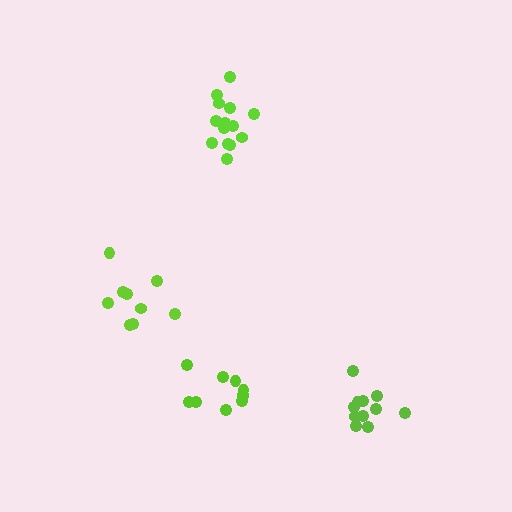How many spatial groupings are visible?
There are 4 spatial groupings.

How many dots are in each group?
Group 1: 9 dots, Group 2: 14 dots, Group 3: 9 dots, Group 4: 11 dots (43 total).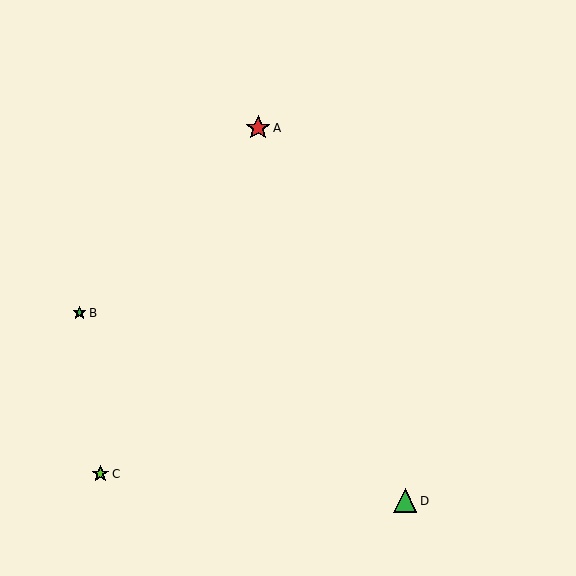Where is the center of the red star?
The center of the red star is at (258, 128).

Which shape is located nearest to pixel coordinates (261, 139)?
The red star (labeled A) at (258, 128) is nearest to that location.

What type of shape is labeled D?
Shape D is a green triangle.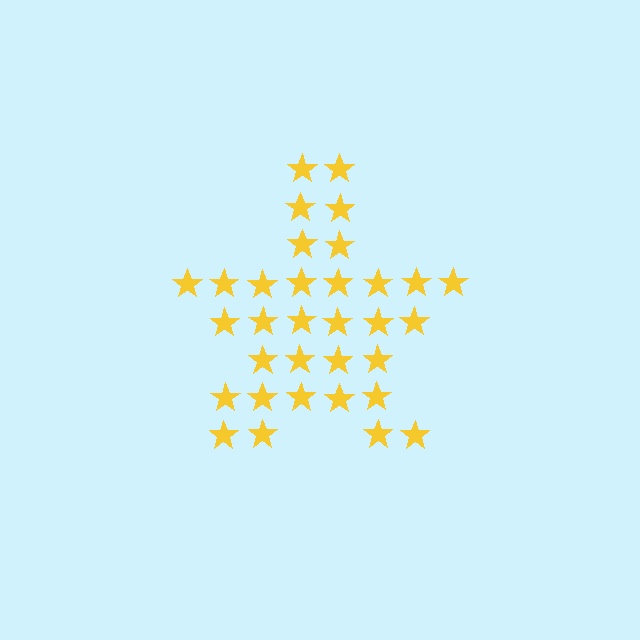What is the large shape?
The large shape is a star.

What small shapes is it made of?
It is made of small stars.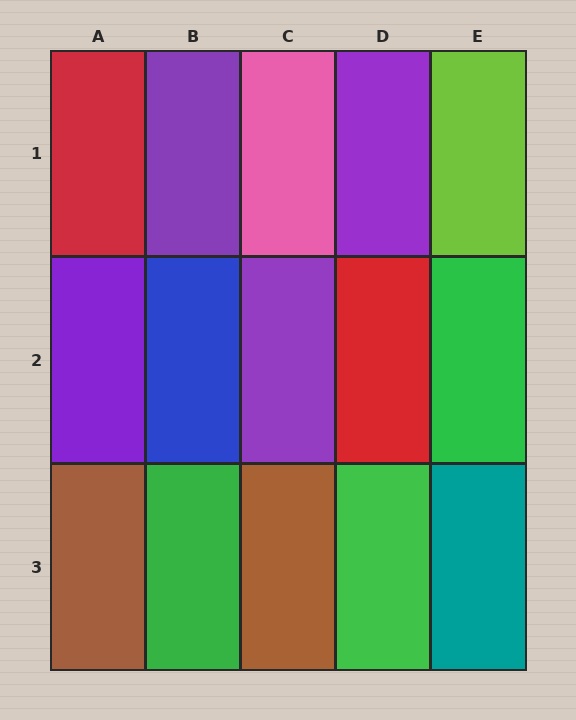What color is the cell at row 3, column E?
Teal.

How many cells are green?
3 cells are green.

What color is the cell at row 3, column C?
Brown.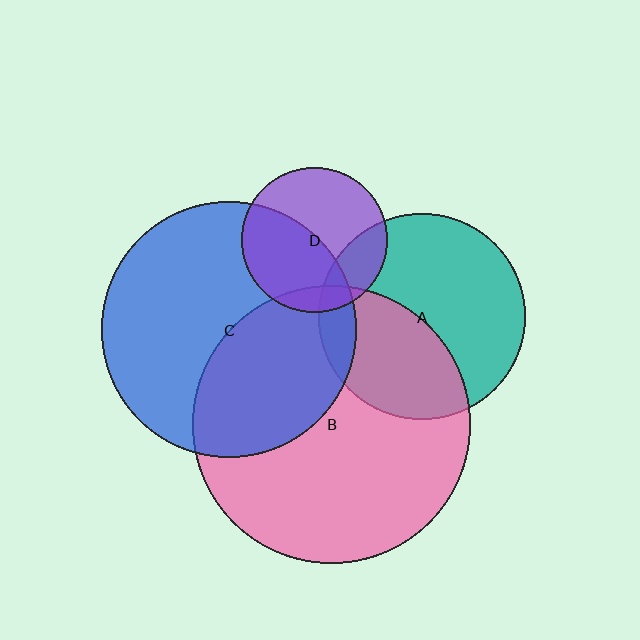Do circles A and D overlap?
Yes.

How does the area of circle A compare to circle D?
Approximately 2.0 times.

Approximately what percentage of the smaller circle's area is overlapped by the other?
Approximately 20%.